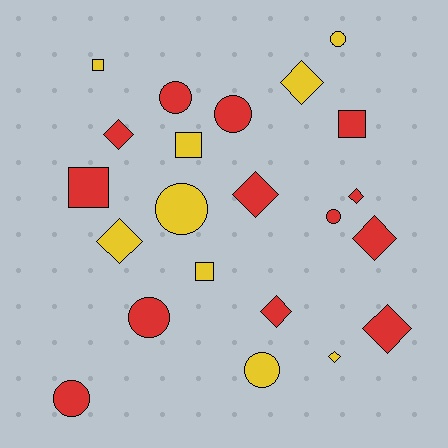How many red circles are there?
There are 5 red circles.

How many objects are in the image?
There are 22 objects.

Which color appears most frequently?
Red, with 13 objects.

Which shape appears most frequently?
Diamond, with 9 objects.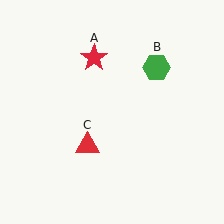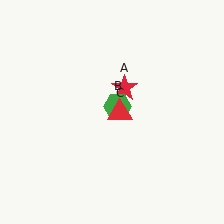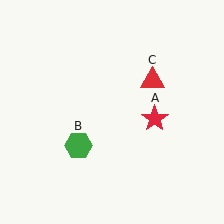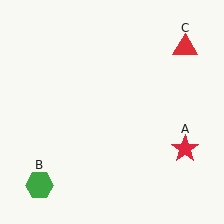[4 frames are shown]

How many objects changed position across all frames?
3 objects changed position: red star (object A), green hexagon (object B), red triangle (object C).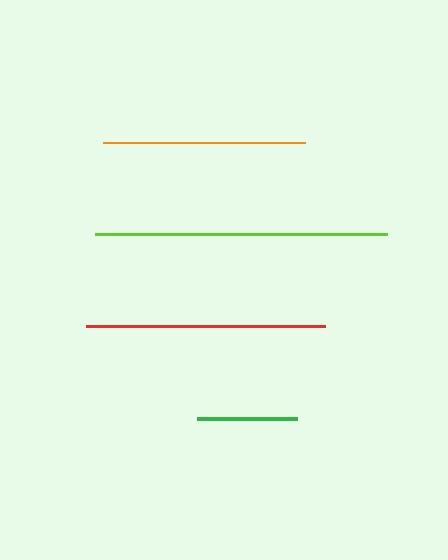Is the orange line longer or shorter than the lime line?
The lime line is longer than the orange line.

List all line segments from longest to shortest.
From longest to shortest: lime, red, orange, green.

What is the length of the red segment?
The red segment is approximately 239 pixels long.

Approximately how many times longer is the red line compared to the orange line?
The red line is approximately 1.2 times the length of the orange line.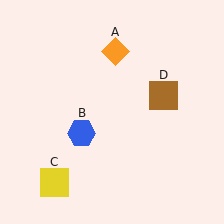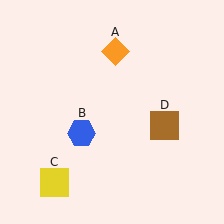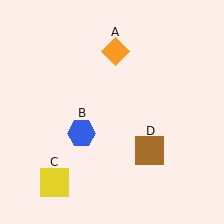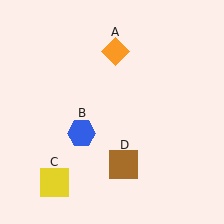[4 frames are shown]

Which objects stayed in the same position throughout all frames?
Orange diamond (object A) and blue hexagon (object B) and yellow square (object C) remained stationary.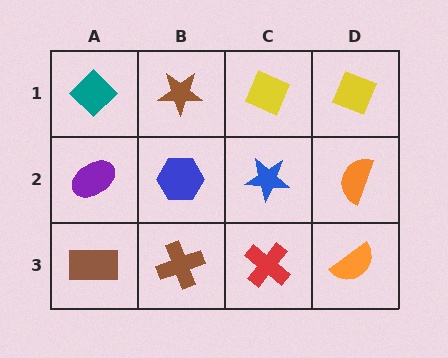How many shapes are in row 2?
4 shapes.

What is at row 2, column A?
A purple ellipse.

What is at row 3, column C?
A red cross.